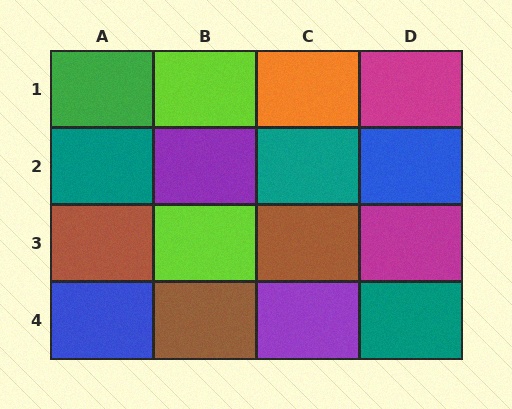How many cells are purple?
2 cells are purple.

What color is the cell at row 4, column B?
Brown.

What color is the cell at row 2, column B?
Purple.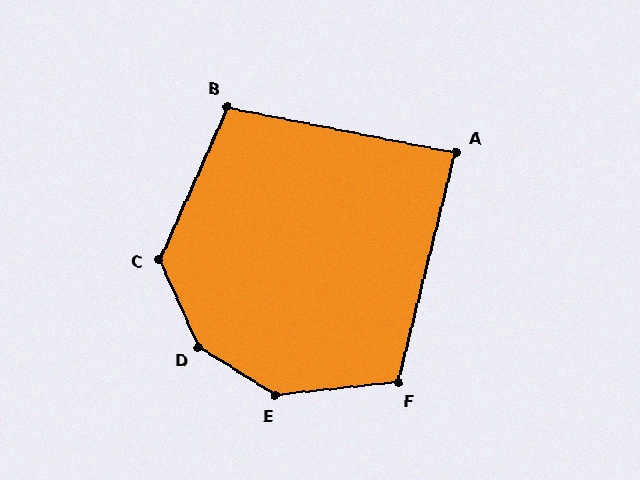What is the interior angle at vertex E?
Approximately 141 degrees (obtuse).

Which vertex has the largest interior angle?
D, at approximately 146 degrees.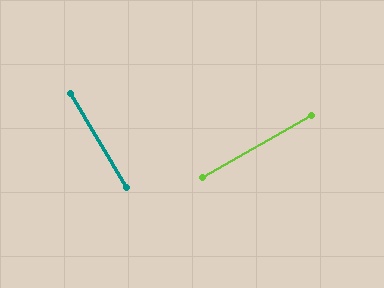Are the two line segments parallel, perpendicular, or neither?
Perpendicular — they meet at approximately 88°.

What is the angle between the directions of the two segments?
Approximately 88 degrees.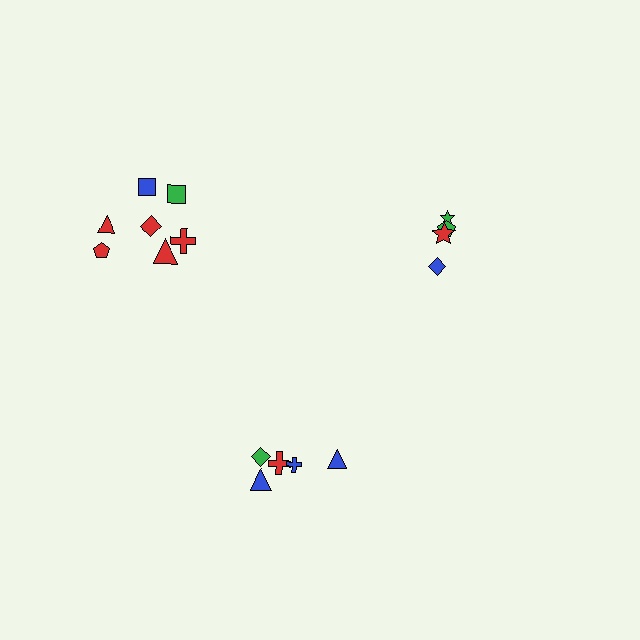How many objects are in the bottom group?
There are 5 objects.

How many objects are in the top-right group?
There are 4 objects.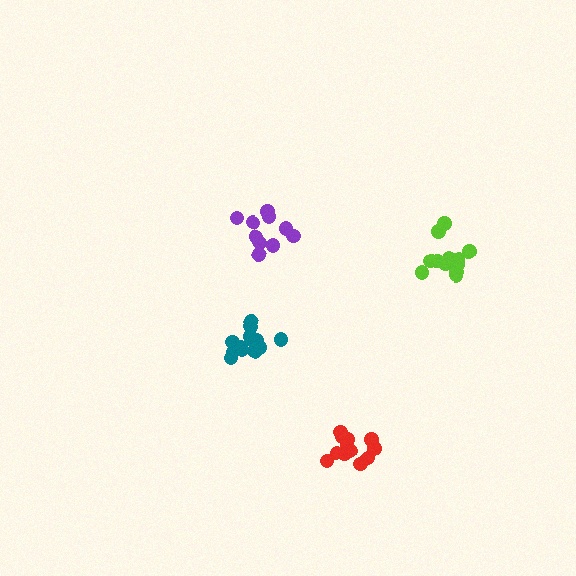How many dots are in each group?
Group 1: 14 dots, Group 2: 10 dots, Group 3: 13 dots, Group 4: 13 dots (50 total).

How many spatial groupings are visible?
There are 4 spatial groupings.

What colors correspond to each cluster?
The clusters are colored: teal, purple, red, lime.